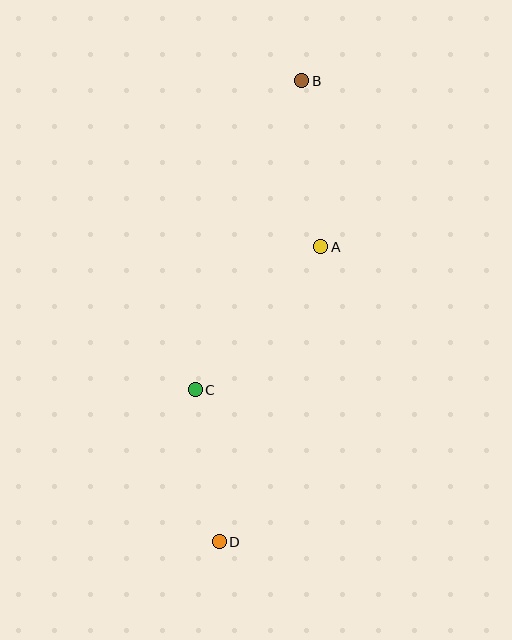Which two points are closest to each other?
Points C and D are closest to each other.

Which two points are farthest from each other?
Points B and D are farthest from each other.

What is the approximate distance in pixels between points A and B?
The distance between A and B is approximately 167 pixels.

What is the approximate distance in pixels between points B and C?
The distance between B and C is approximately 327 pixels.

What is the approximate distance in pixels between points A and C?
The distance between A and C is approximately 190 pixels.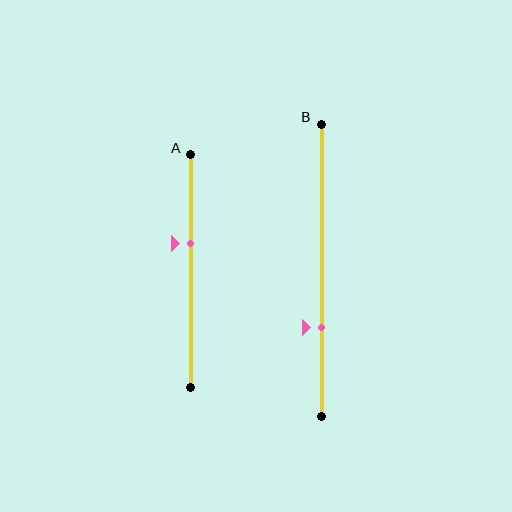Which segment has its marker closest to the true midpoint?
Segment A has its marker closest to the true midpoint.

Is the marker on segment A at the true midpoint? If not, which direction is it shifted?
No, the marker on segment A is shifted upward by about 12% of the segment length.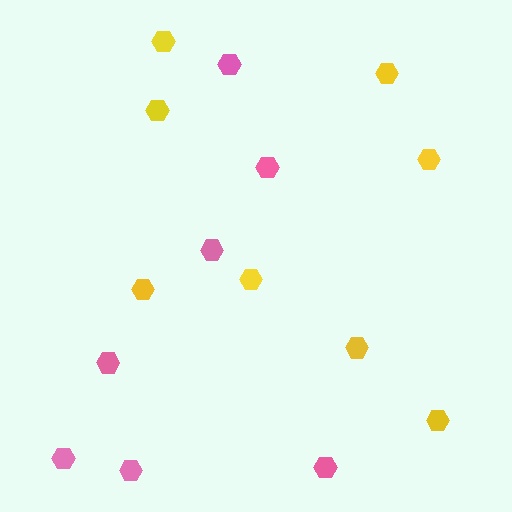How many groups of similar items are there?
There are 2 groups: one group of pink hexagons (7) and one group of yellow hexagons (8).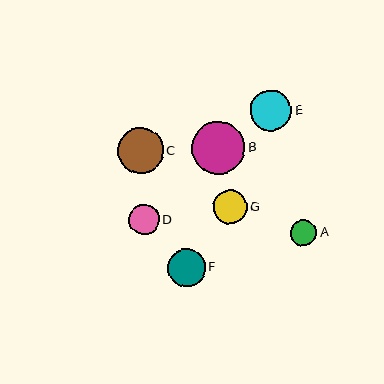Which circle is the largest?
Circle B is the largest with a size of approximately 54 pixels.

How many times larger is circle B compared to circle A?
Circle B is approximately 2.1 times the size of circle A.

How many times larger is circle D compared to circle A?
Circle D is approximately 1.2 times the size of circle A.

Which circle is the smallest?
Circle A is the smallest with a size of approximately 26 pixels.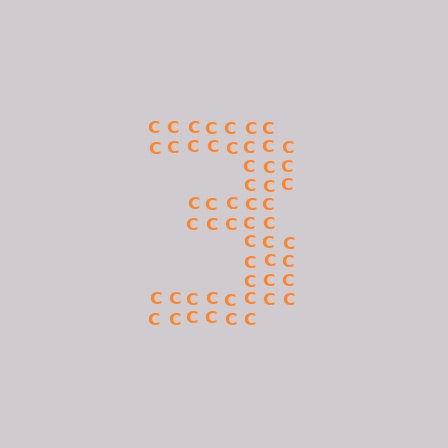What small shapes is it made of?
It is made of small letter C's.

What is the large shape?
The large shape is the digit 3.